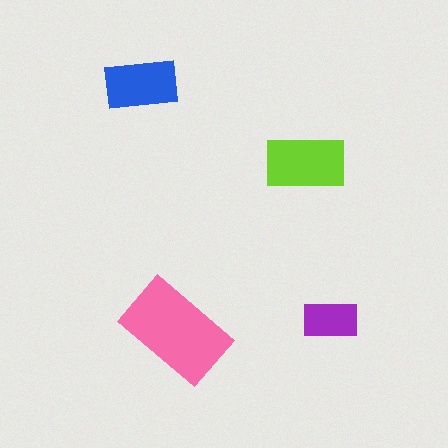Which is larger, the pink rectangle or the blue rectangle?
The pink one.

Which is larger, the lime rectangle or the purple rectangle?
The lime one.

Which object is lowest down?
The pink rectangle is bottommost.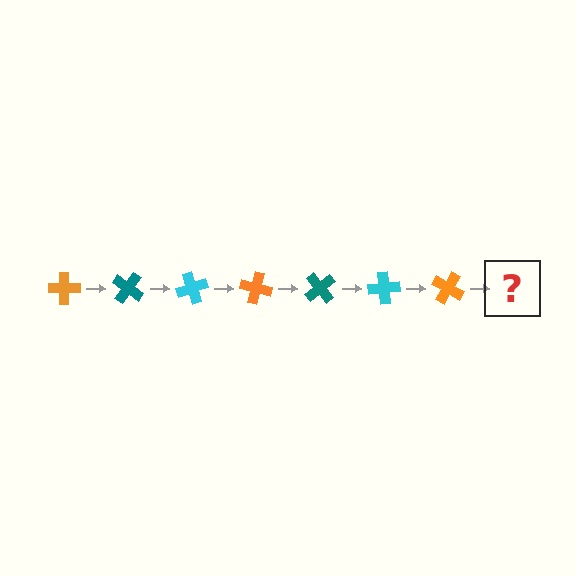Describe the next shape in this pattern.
It should be a teal cross, rotated 245 degrees from the start.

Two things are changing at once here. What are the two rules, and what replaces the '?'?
The two rules are that it rotates 35 degrees each step and the color cycles through orange, teal, and cyan. The '?' should be a teal cross, rotated 245 degrees from the start.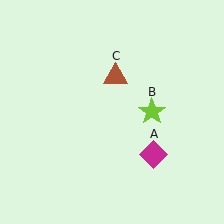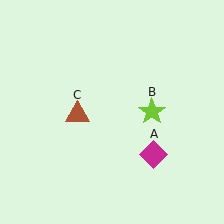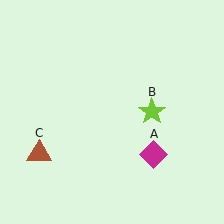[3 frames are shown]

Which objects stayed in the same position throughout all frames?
Magenta diamond (object A) and lime star (object B) remained stationary.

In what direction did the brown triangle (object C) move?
The brown triangle (object C) moved down and to the left.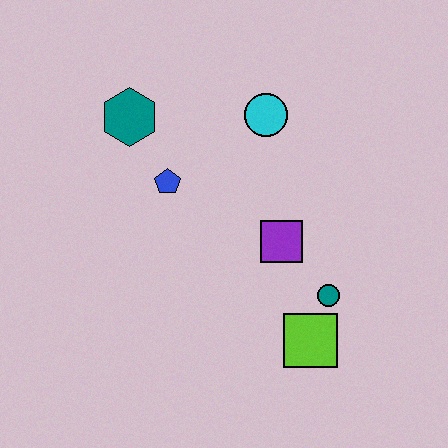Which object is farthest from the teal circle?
The teal hexagon is farthest from the teal circle.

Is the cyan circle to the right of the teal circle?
No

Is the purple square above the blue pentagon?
No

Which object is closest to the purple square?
The teal circle is closest to the purple square.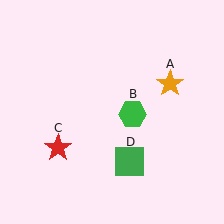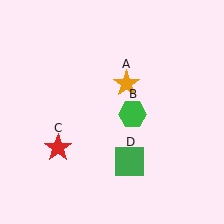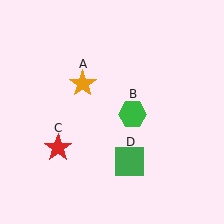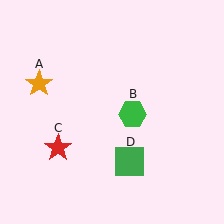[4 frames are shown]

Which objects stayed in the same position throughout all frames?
Green hexagon (object B) and red star (object C) and green square (object D) remained stationary.